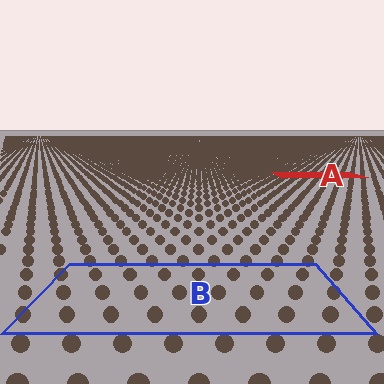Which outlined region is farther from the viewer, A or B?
Region A is farther from the viewer — the texture elements inside it appear smaller and more densely packed.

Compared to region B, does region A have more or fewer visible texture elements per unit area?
Region A has more texture elements per unit area — they are packed more densely because it is farther away.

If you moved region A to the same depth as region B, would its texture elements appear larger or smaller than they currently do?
They would appear larger. At a closer depth, the same texture elements are projected at a bigger on-screen size.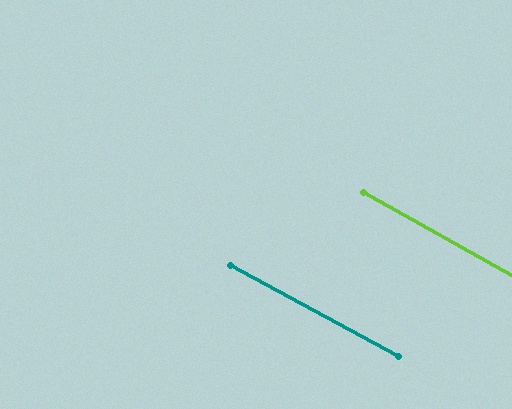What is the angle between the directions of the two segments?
Approximately 1 degree.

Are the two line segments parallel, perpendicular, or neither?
Parallel — their directions differ by only 0.7°.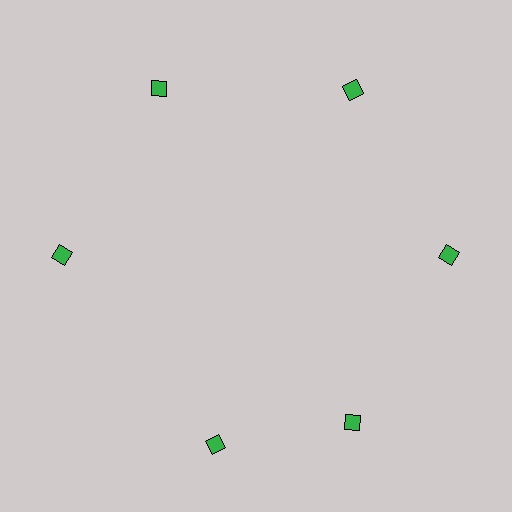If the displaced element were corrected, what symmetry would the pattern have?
It would have 6-fold rotational symmetry — the pattern would map onto itself every 60 degrees.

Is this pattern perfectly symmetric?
No. The 6 green diamonds are arranged in a ring, but one element near the 7 o'clock position is rotated out of alignment along the ring, breaking the 6-fold rotational symmetry.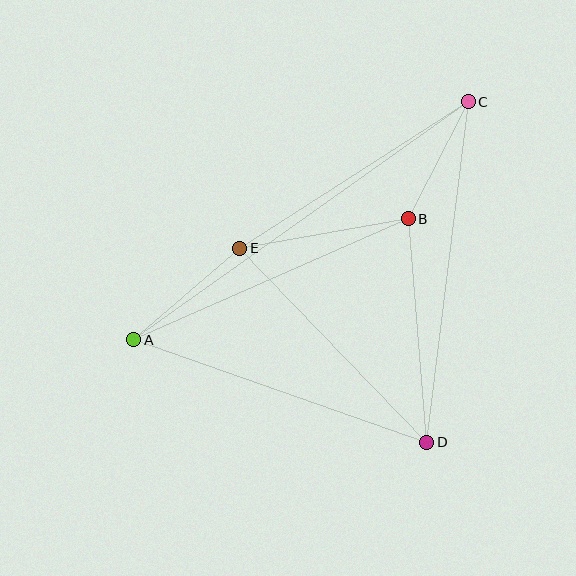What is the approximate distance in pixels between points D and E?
The distance between D and E is approximately 269 pixels.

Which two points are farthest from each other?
Points A and C are farthest from each other.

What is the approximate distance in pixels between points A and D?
The distance between A and D is approximately 310 pixels.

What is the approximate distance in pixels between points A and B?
The distance between A and B is approximately 300 pixels.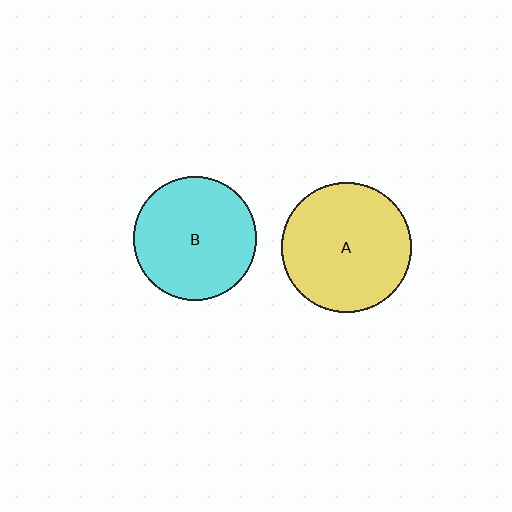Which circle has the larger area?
Circle A (yellow).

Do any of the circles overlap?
No, none of the circles overlap.